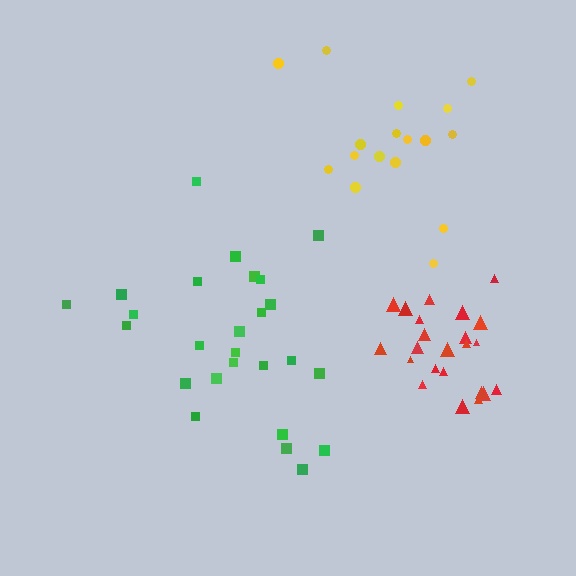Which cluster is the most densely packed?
Red.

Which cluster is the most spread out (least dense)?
Green.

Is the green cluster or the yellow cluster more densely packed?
Yellow.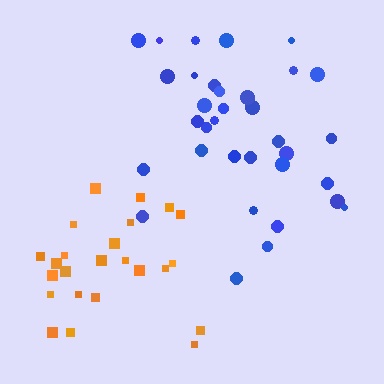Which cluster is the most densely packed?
Orange.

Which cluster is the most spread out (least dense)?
Blue.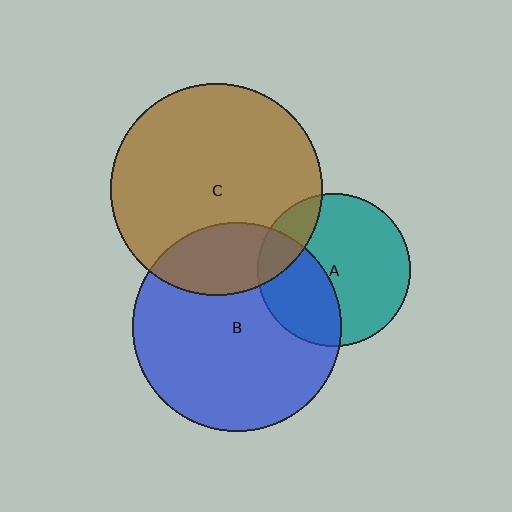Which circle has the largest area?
Circle C (brown).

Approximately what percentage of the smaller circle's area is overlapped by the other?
Approximately 25%.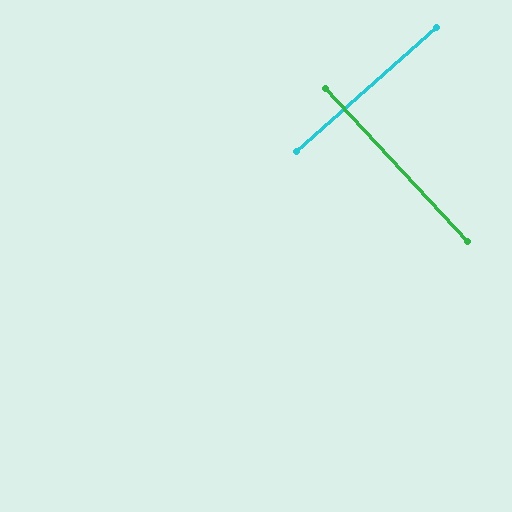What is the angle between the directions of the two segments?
Approximately 88 degrees.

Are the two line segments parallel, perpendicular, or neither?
Perpendicular — they meet at approximately 88°.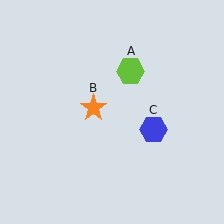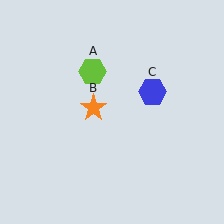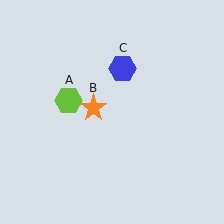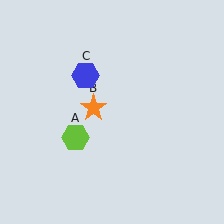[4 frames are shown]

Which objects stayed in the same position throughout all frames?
Orange star (object B) remained stationary.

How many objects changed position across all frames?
2 objects changed position: lime hexagon (object A), blue hexagon (object C).